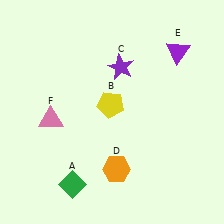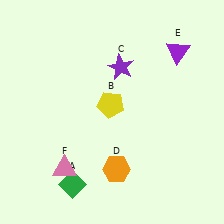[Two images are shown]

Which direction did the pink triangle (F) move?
The pink triangle (F) moved down.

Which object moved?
The pink triangle (F) moved down.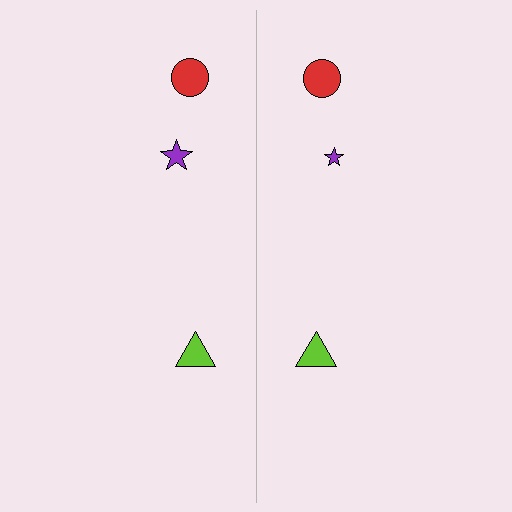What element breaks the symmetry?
The purple star on the right side has a different size than its mirror counterpart.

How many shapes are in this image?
There are 6 shapes in this image.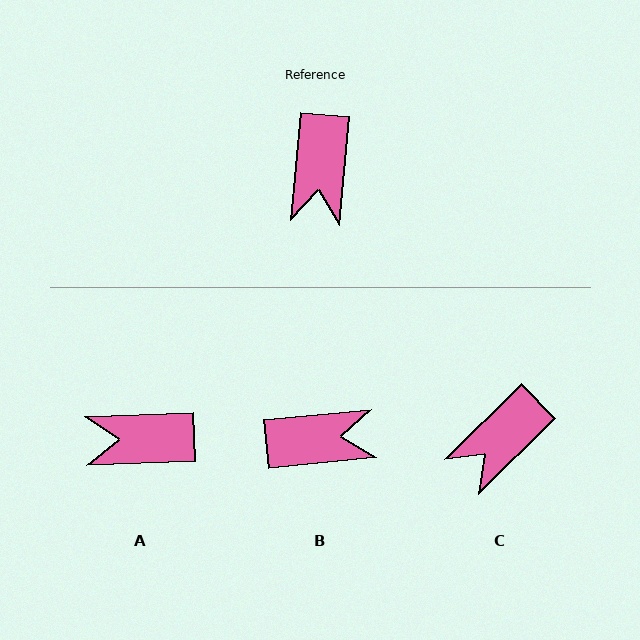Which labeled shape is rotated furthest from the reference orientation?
B, about 101 degrees away.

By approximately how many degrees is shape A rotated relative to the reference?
Approximately 83 degrees clockwise.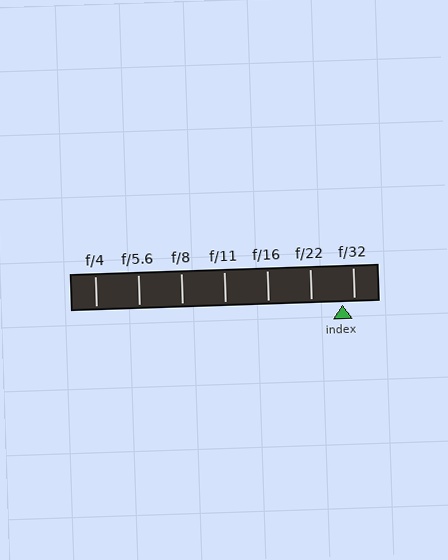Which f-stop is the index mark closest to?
The index mark is closest to f/32.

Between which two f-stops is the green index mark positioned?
The index mark is between f/22 and f/32.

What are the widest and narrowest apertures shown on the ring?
The widest aperture shown is f/4 and the narrowest is f/32.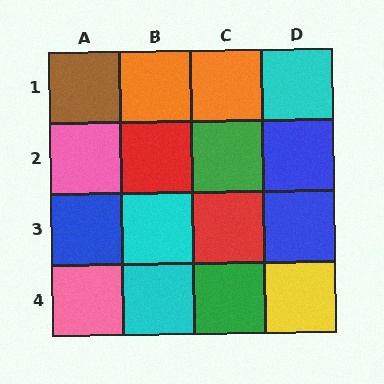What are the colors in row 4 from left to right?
Pink, cyan, green, yellow.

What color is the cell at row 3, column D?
Blue.